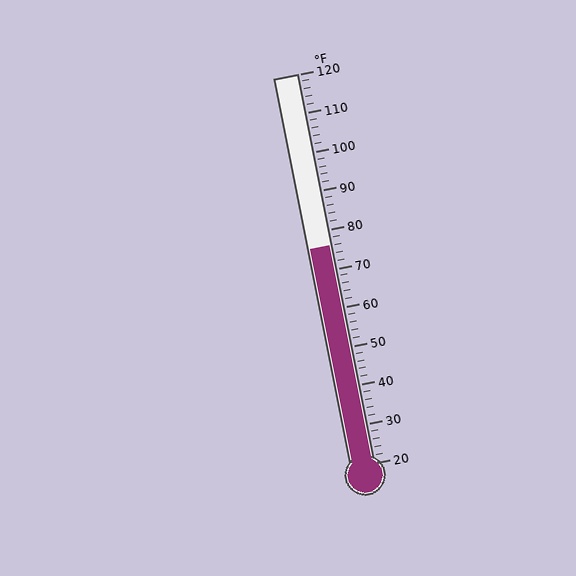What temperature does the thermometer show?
The thermometer shows approximately 76°F.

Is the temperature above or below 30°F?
The temperature is above 30°F.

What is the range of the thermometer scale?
The thermometer scale ranges from 20°F to 120°F.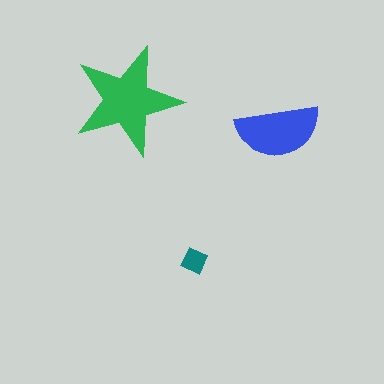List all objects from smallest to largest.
The teal diamond, the blue semicircle, the green star.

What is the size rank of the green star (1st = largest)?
1st.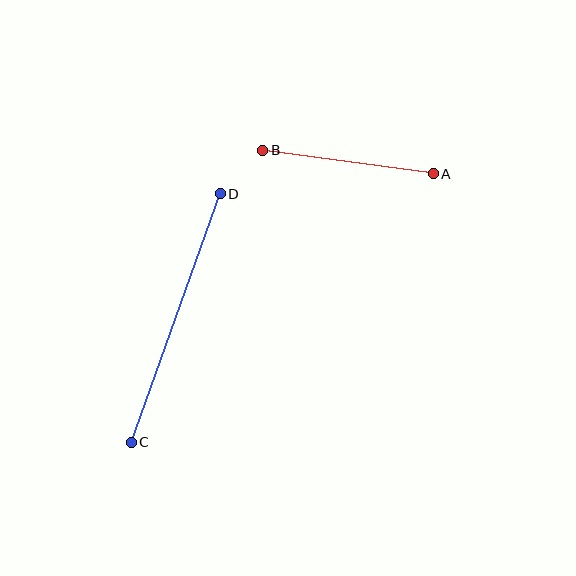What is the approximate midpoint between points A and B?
The midpoint is at approximately (348, 162) pixels.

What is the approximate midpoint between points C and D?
The midpoint is at approximately (176, 318) pixels.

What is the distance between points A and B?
The distance is approximately 172 pixels.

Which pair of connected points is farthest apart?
Points C and D are farthest apart.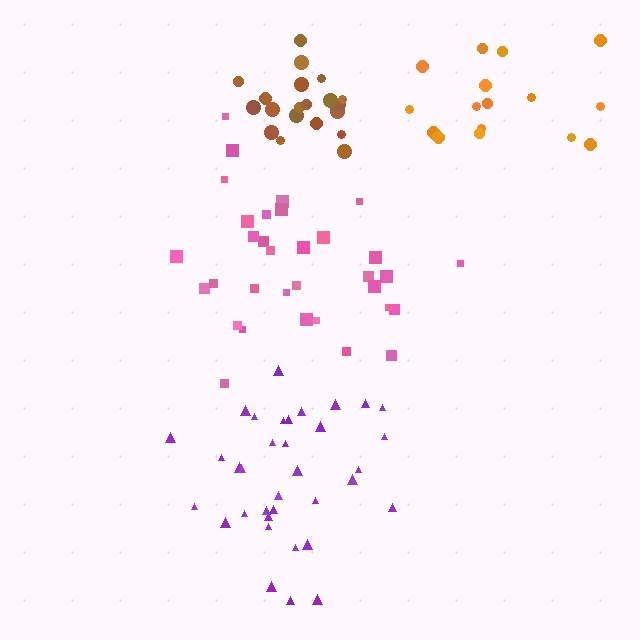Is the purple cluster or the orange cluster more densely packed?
Purple.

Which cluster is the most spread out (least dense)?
Orange.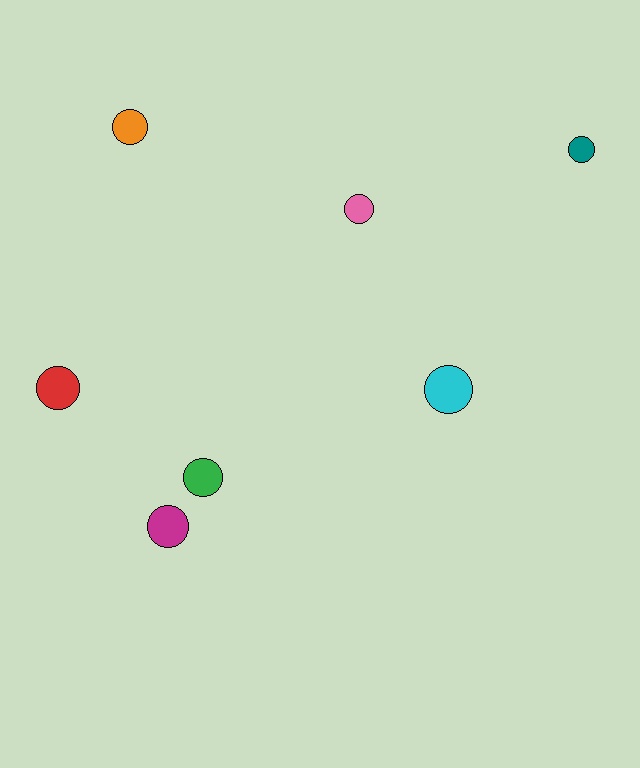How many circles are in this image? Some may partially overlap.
There are 7 circles.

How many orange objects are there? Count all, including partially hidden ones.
There is 1 orange object.